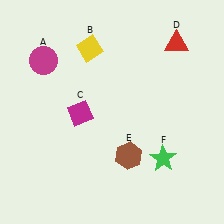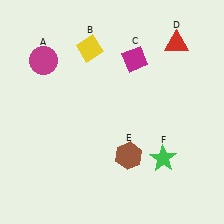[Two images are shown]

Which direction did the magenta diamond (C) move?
The magenta diamond (C) moved right.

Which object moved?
The magenta diamond (C) moved right.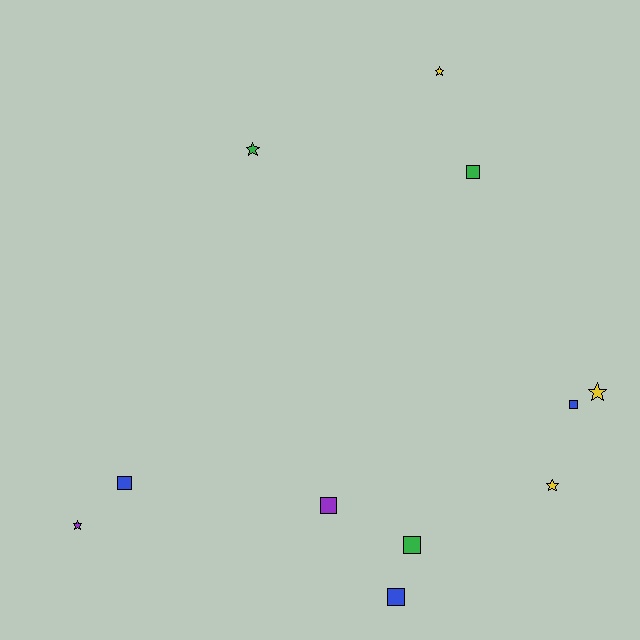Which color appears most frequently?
Blue, with 3 objects.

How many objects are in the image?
There are 11 objects.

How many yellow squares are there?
There are no yellow squares.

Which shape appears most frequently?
Square, with 6 objects.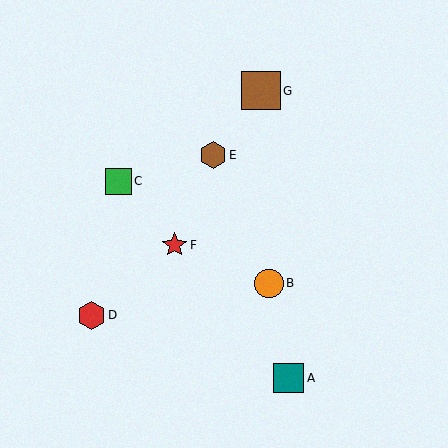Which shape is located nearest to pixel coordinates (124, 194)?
The green square (labeled C) at (118, 181) is nearest to that location.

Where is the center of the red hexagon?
The center of the red hexagon is at (91, 315).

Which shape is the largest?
The brown square (labeled G) is the largest.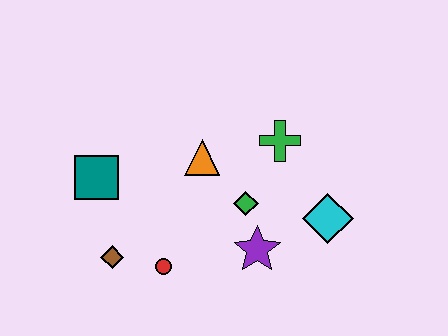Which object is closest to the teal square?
The brown diamond is closest to the teal square.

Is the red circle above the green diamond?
No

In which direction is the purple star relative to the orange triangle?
The purple star is below the orange triangle.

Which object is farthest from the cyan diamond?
The teal square is farthest from the cyan diamond.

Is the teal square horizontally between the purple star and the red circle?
No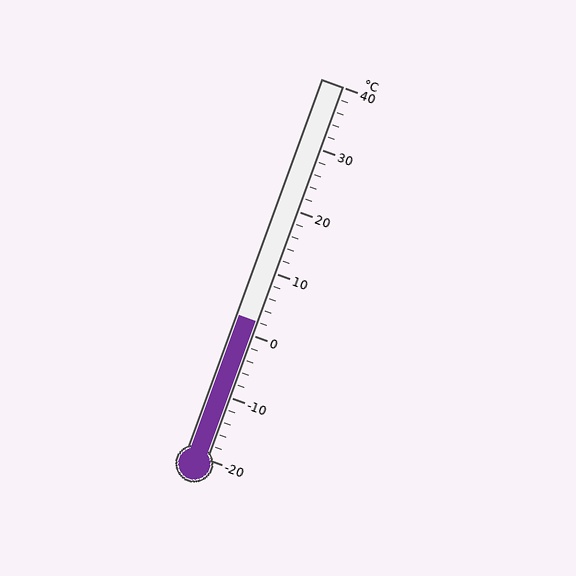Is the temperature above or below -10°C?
The temperature is above -10°C.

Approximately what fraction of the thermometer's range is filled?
The thermometer is filled to approximately 35% of its range.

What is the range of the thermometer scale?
The thermometer scale ranges from -20°C to 40°C.